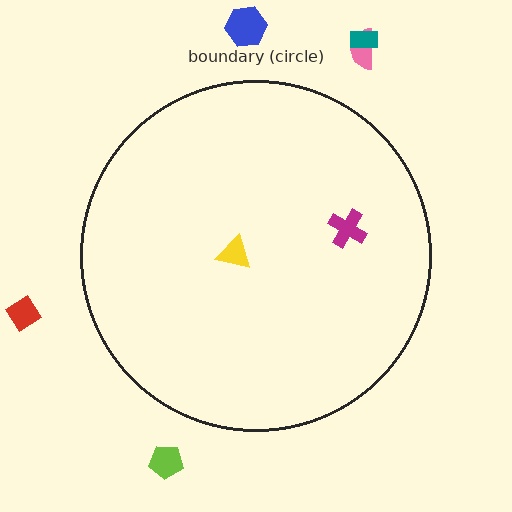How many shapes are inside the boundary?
2 inside, 5 outside.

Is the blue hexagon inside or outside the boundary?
Outside.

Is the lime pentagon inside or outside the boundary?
Outside.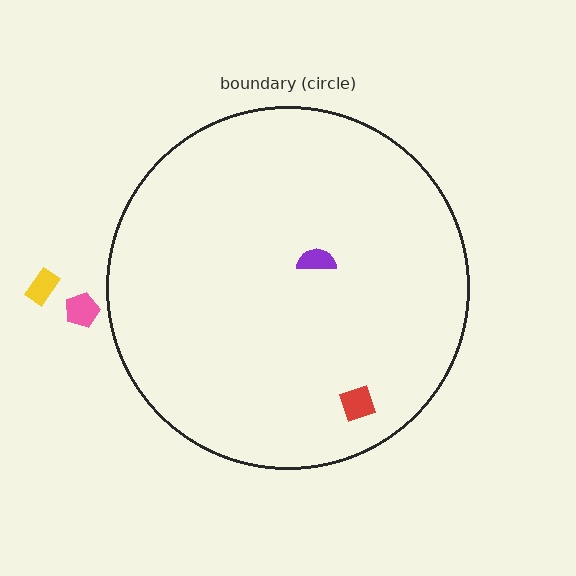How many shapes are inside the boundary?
2 inside, 2 outside.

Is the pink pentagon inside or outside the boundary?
Outside.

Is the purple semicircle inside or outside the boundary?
Inside.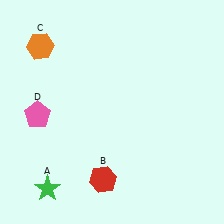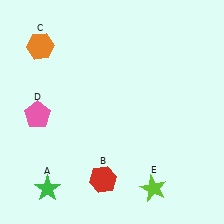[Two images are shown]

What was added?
A lime star (E) was added in Image 2.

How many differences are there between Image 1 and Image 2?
There is 1 difference between the two images.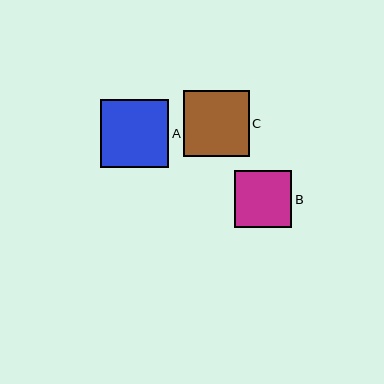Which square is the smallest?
Square B is the smallest with a size of approximately 57 pixels.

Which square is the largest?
Square A is the largest with a size of approximately 69 pixels.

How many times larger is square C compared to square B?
Square C is approximately 1.1 times the size of square B.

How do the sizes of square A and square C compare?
Square A and square C are approximately the same size.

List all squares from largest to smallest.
From largest to smallest: A, C, B.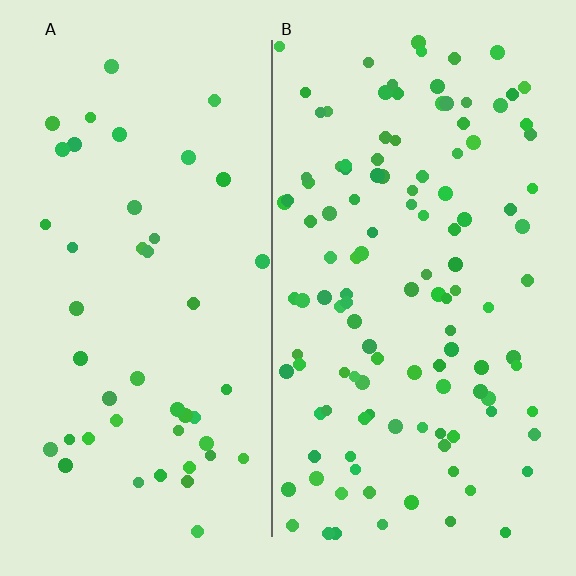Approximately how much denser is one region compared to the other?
Approximately 2.6× — region B over region A.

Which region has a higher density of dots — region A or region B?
B (the right).